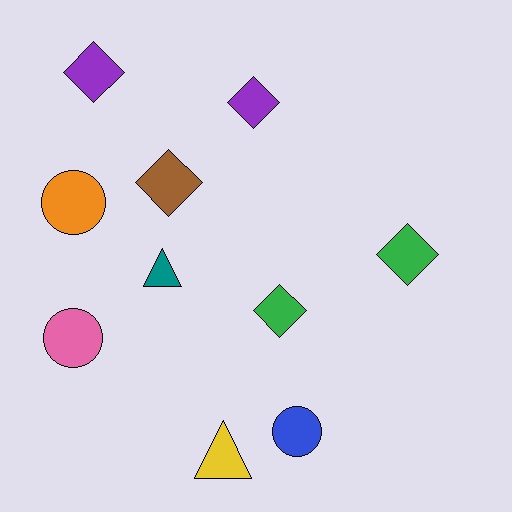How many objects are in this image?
There are 10 objects.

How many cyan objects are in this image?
There are no cyan objects.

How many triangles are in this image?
There are 2 triangles.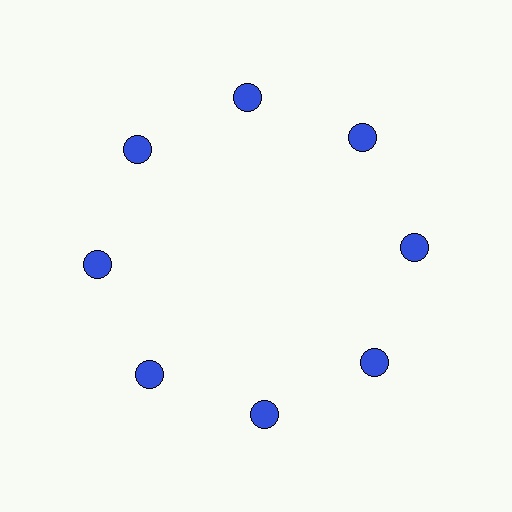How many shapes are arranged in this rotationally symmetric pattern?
There are 8 shapes, arranged in 8 groups of 1.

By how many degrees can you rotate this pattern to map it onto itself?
The pattern maps onto itself every 45 degrees of rotation.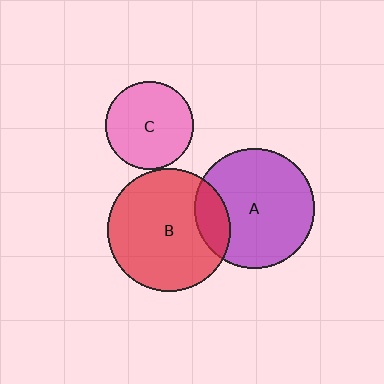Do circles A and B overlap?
Yes.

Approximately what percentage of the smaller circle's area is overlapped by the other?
Approximately 15%.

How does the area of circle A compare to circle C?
Approximately 1.9 times.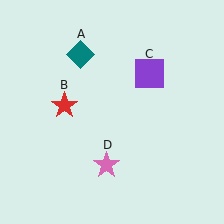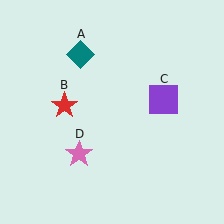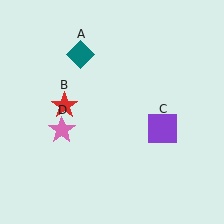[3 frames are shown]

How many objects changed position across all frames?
2 objects changed position: purple square (object C), pink star (object D).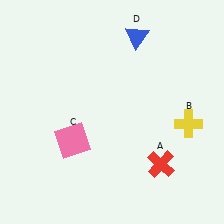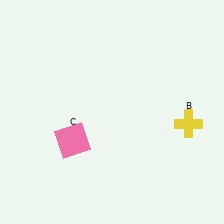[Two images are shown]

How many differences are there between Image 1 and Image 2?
There are 2 differences between the two images.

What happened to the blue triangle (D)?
The blue triangle (D) was removed in Image 2. It was in the top-right area of Image 1.